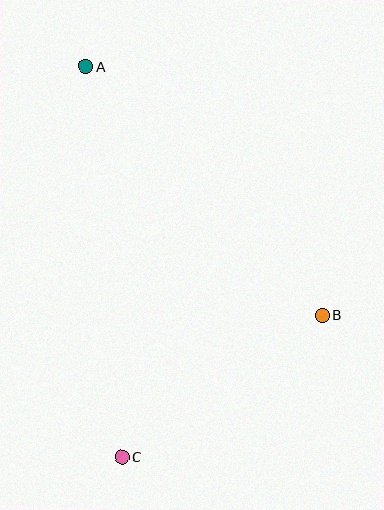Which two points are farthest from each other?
Points A and C are farthest from each other.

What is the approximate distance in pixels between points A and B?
The distance between A and B is approximately 342 pixels.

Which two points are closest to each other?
Points B and C are closest to each other.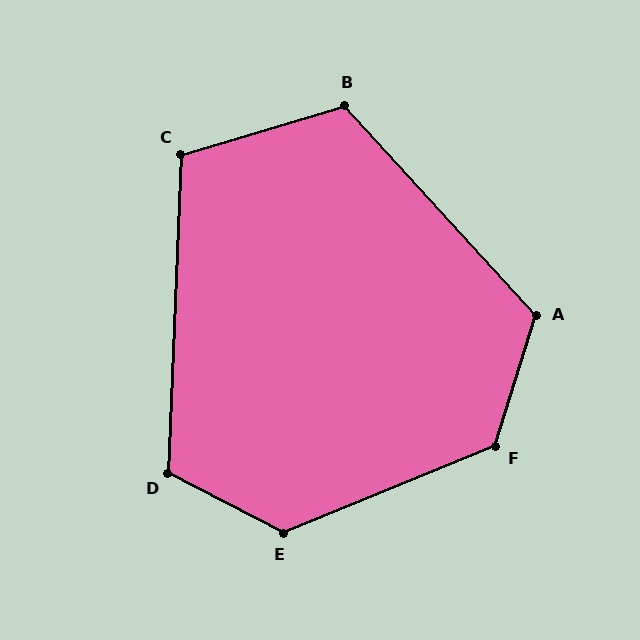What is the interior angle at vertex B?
Approximately 116 degrees (obtuse).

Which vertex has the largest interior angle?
E, at approximately 130 degrees.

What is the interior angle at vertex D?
Approximately 115 degrees (obtuse).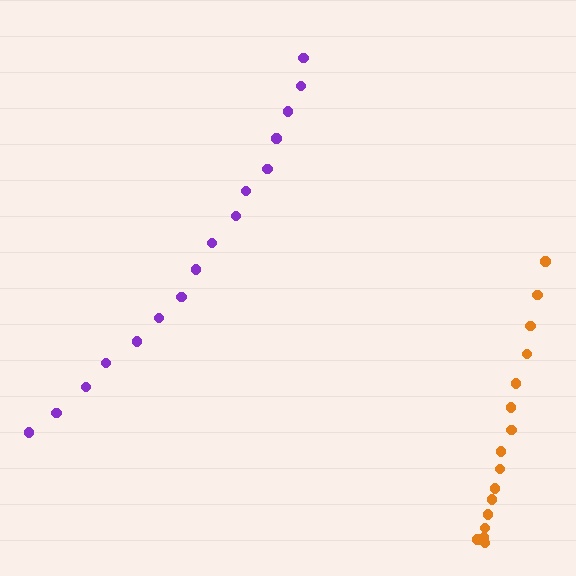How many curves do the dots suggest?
There are 2 distinct paths.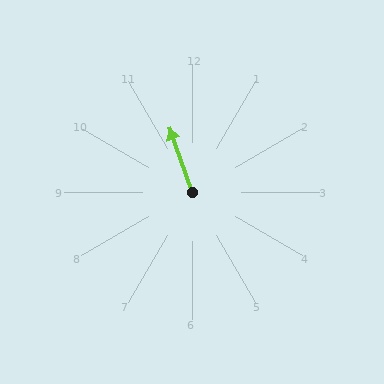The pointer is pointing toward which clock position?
Roughly 11 o'clock.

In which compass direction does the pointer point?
North.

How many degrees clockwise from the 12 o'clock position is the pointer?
Approximately 341 degrees.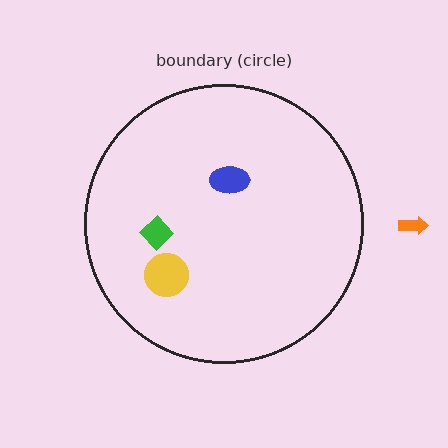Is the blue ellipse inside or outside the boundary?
Inside.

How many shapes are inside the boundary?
3 inside, 1 outside.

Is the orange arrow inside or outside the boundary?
Outside.